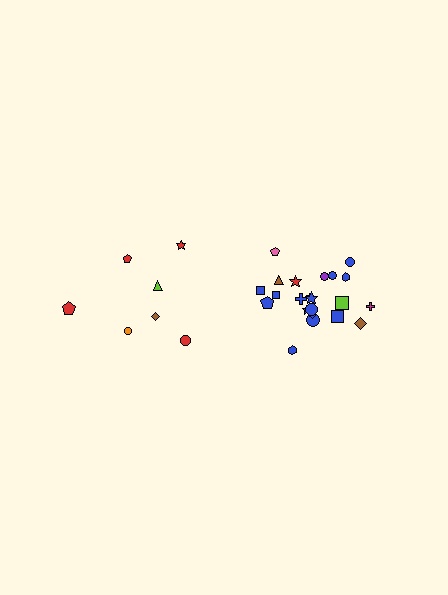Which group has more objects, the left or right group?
The right group.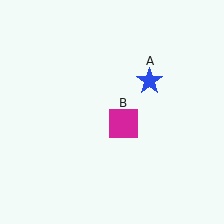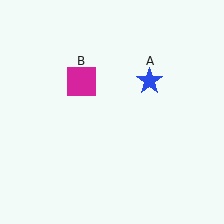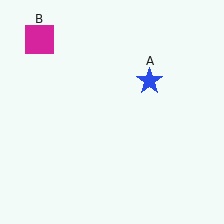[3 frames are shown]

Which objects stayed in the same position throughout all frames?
Blue star (object A) remained stationary.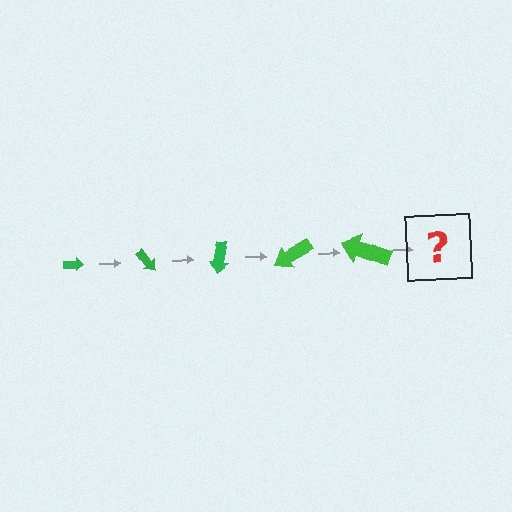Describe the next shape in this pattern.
It should be an arrow, larger than the previous one and rotated 250 degrees from the start.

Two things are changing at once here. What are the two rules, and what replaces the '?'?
The two rules are that the arrow grows larger each step and it rotates 50 degrees each step. The '?' should be an arrow, larger than the previous one and rotated 250 degrees from the start.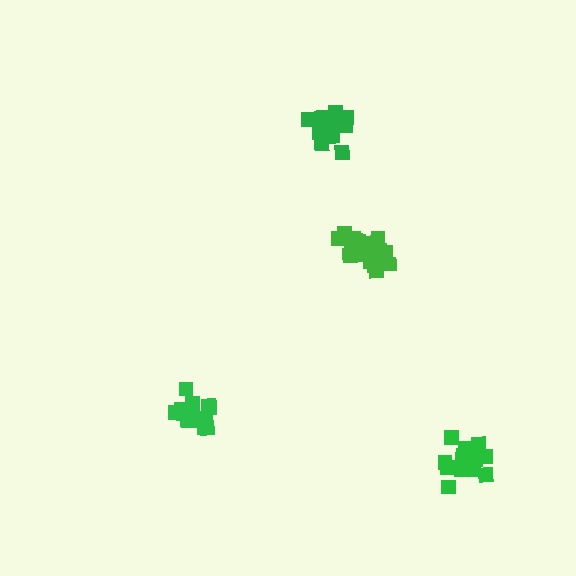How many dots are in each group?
Group 1: 13 dots, Group 2: 16 dots, Group 3: 18 dots, Group 4: 17 dots (64 total).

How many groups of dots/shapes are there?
There are 4 groups.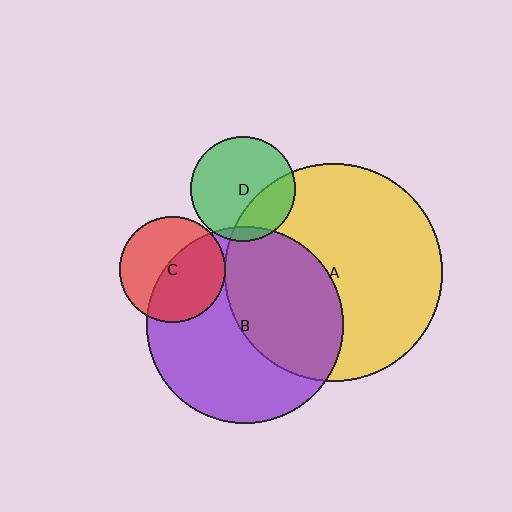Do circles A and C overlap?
Yes.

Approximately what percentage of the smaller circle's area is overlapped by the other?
Approximately 5%.